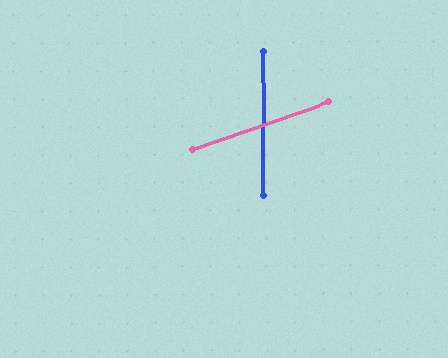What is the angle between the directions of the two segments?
Approximately 70 degrees.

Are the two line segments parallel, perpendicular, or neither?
Neither parallel nor perpendicular — they differ by about 70°.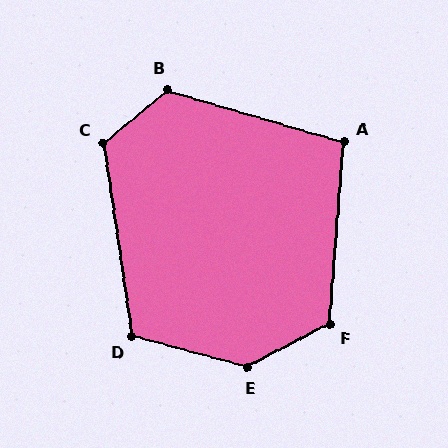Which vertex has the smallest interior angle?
A, at approximately 102 degrees.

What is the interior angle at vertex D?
Approximately 114 degrees (obtuse).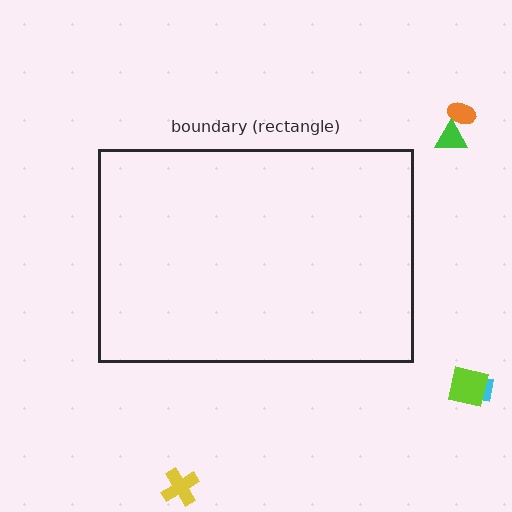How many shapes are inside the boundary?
0 inside, 5 outside.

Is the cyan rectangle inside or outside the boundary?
Outside.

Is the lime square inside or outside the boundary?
Outside.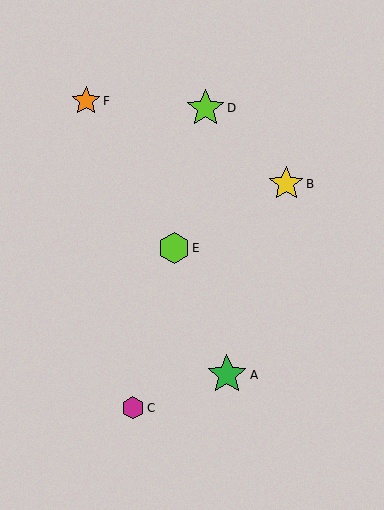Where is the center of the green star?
The center of the green star is at (227, 375).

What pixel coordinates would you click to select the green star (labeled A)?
Click at (227, 375) to select the green star A.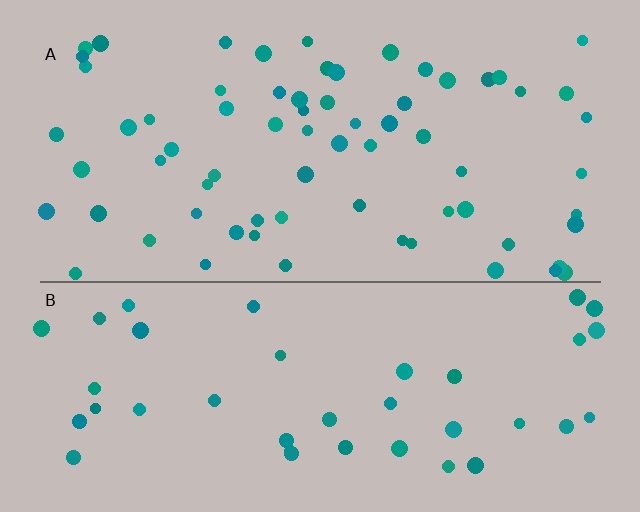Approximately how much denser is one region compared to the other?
Approximately 1.7× — region A over region B.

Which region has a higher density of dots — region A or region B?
A (the top).